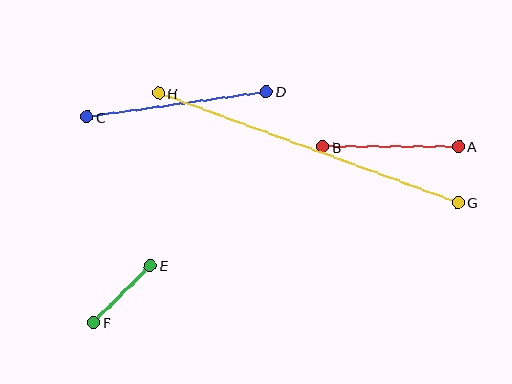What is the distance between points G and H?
The distance is approximately 318 pixels.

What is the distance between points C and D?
The distance is approximately 181 pixels.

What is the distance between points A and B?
The distance is approximately 136 pixels.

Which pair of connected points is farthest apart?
Points G and H are farthest apart.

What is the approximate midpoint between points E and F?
The midpoint is at approximately (122, 294) pixels.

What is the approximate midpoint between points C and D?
The midpoint is at approximately (177, 104) pixels.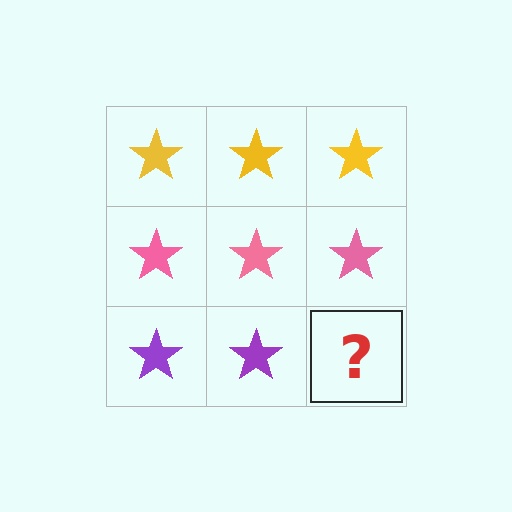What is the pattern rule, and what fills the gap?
The rule is that each row has a consistent color. The gap should be filled with a purple star.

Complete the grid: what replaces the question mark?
The question mark should be replaced with a purple star.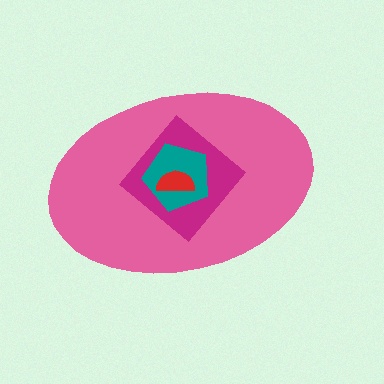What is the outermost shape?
The pink ellipse.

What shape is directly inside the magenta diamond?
The teal pentagon.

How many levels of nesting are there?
4.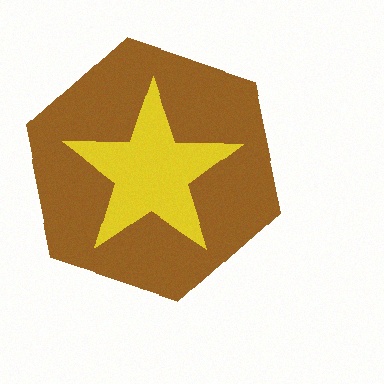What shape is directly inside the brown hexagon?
The yellow star.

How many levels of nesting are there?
2.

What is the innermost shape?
The yellow star.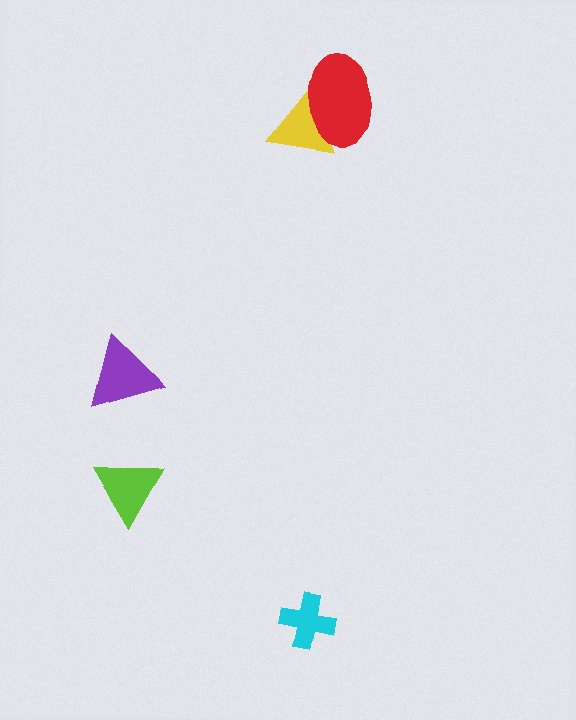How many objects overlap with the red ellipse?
1 object overlaps with the red ellipse.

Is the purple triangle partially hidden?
No, no other shape covers it.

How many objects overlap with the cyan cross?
0 objects overlap with the cyan cross.